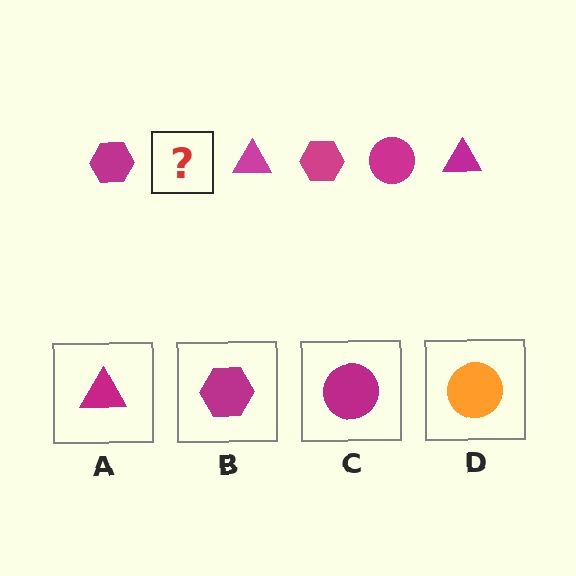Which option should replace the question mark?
Option C.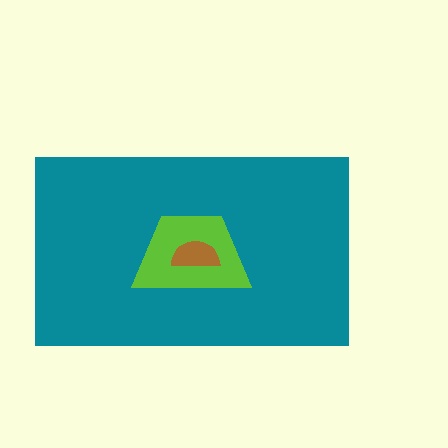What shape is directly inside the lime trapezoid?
The brown semicircle.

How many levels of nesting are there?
3.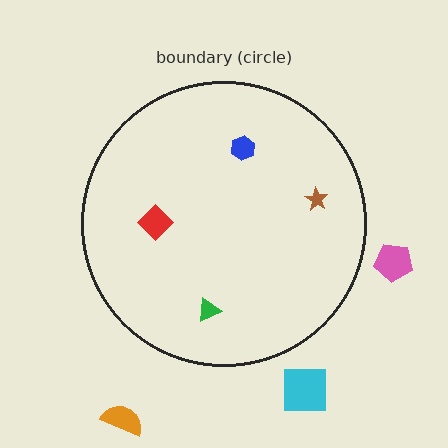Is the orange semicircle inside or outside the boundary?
Outside.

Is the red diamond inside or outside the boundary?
Inside.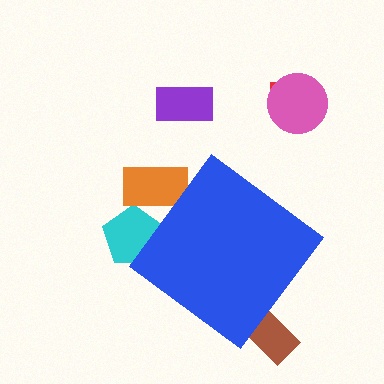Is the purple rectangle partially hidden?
No, the purple rectangle is fully visible.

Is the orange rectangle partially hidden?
Yes, the orange rectangle is partially hidden behind the blue diamond.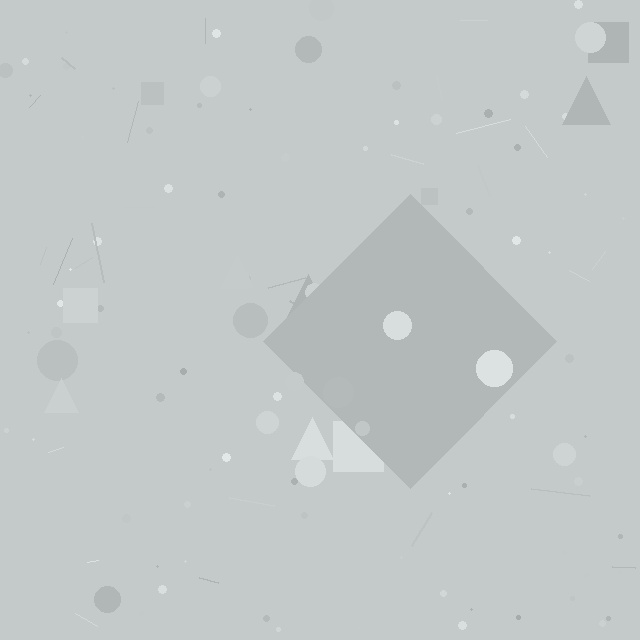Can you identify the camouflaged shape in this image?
The camouflaged shape is a diamond.